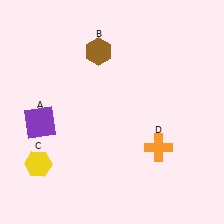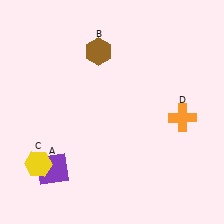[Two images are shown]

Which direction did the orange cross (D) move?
The orange cross (D) moved up.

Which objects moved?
The objects that moved are: the purple square (A), the orange cross (D).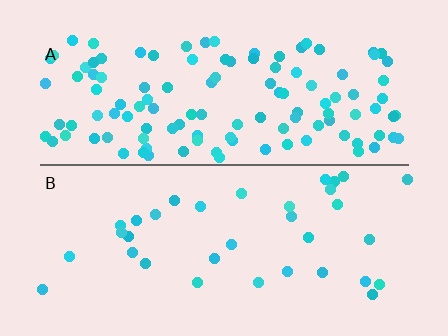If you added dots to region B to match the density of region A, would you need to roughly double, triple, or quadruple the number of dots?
Approximately triple.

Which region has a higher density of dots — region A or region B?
A (the top).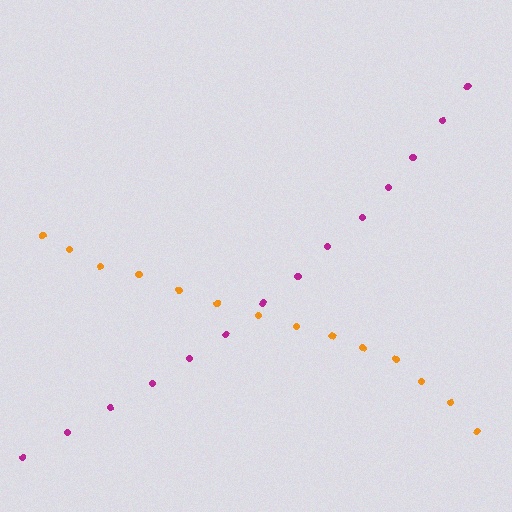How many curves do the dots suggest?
There are 2 distinct paths.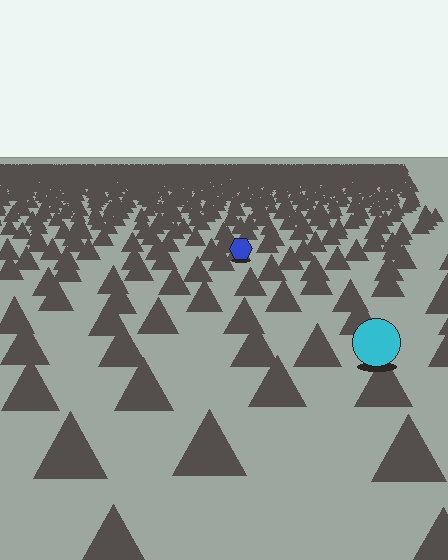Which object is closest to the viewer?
The cyan circle is closest. The texture marks near it are larger and more spread out.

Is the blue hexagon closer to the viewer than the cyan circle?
No. The cyan circle is closer — you can tell from the texture gradient: the ground texture is coarser near it.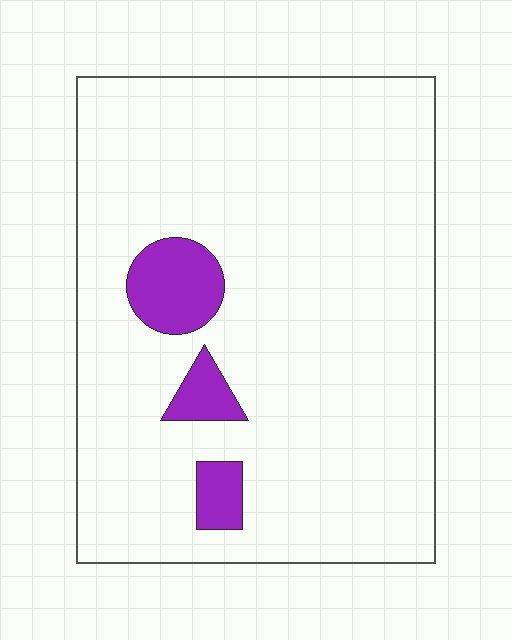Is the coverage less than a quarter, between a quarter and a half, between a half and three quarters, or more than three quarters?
Less than a quarter.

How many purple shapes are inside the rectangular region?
3.